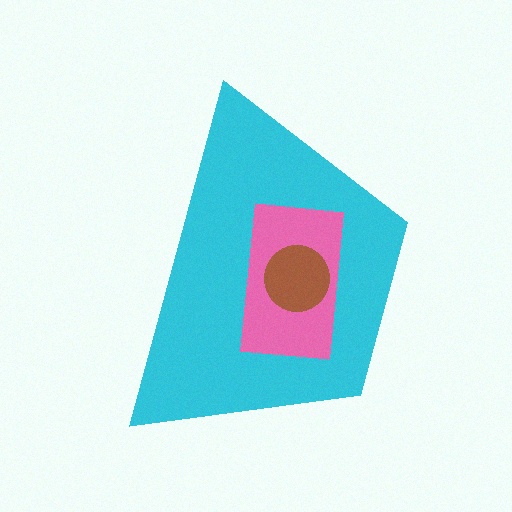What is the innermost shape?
The brown circle.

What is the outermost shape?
The cyan trapezoid.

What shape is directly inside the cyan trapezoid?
The pink rectangle.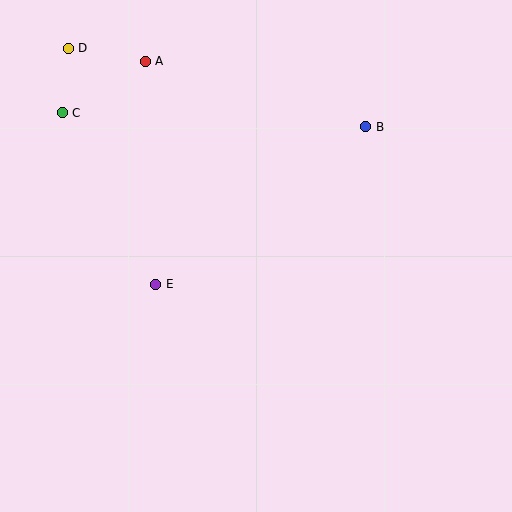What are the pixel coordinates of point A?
Point A is at (145, 61).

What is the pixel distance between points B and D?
The distance between B and D is 308 pixels.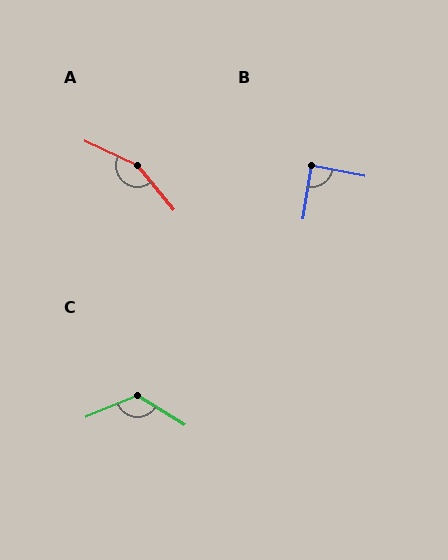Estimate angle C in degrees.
Approximately 125 degrees.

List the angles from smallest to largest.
B (87°), C (125°), A (154°).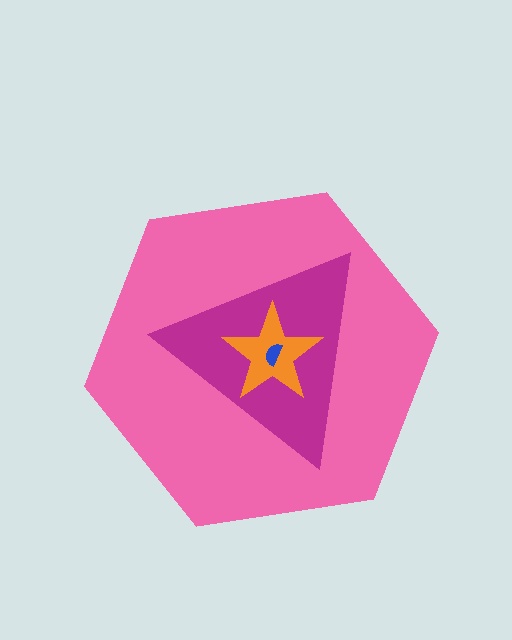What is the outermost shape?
The pink hexagon.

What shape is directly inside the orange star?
The blue semicircle.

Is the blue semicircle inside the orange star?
Yes.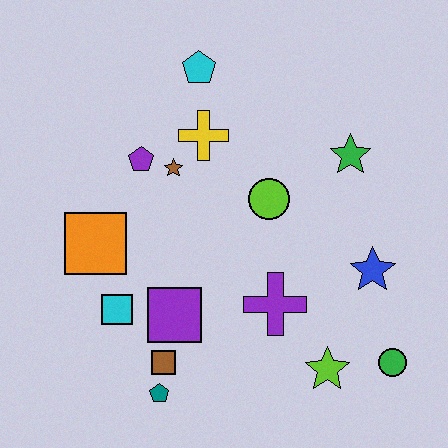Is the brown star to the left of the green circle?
Yes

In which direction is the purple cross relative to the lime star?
The purple cross is above the lime star.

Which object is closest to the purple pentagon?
The brown star is closest to the purple pentagon.